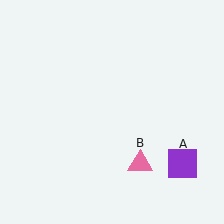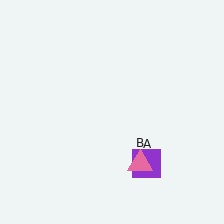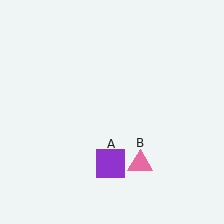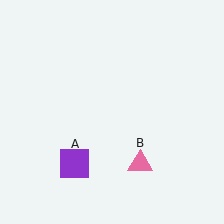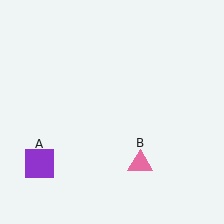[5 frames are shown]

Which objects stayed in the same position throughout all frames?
Pink triangle (object B) remained stationary.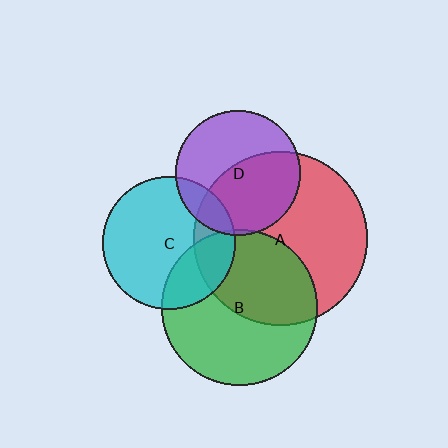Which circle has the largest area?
Circle A (red).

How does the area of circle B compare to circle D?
Approximately 1.6 times.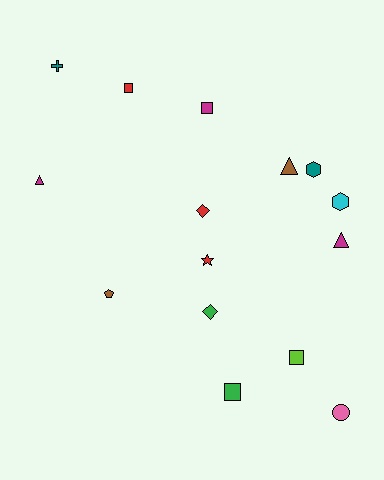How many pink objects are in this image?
There is 1 pink object.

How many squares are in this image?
There are 4 squares.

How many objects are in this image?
There are 15 objects.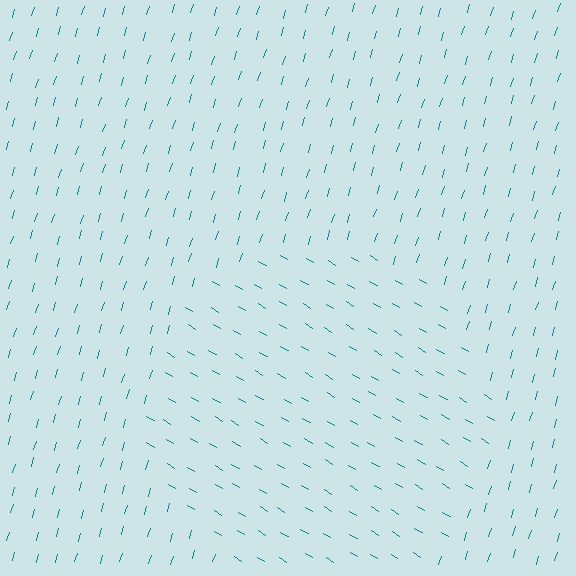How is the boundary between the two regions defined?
The boundary is defined purely by a change in line orientation (approximately 75 degrees difference). All lines are the same color and thickness.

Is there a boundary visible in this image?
Yes, there is a texture boundary formed by a change in line orientation.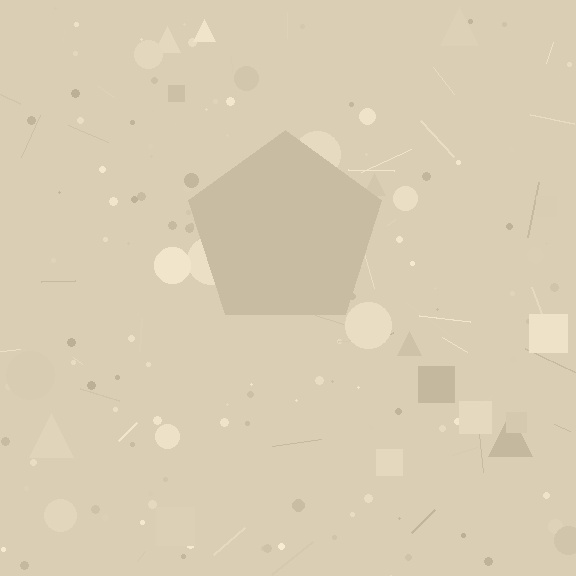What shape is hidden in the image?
A pentagon is hidden in the image.